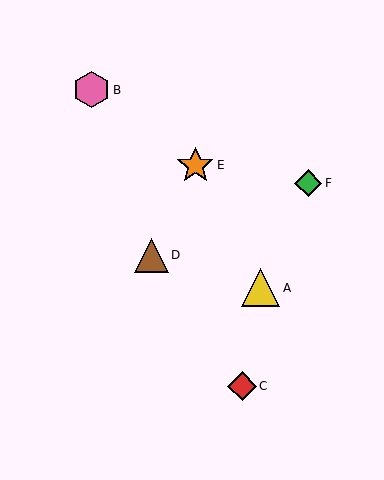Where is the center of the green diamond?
The center of the green diamond is at (308, 183).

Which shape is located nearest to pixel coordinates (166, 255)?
The brown triangle (labeled D) at (151, 255) is nearest to that location.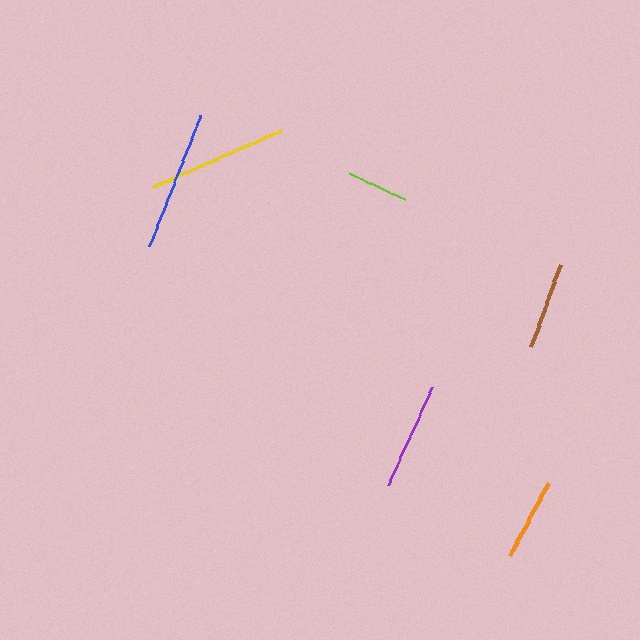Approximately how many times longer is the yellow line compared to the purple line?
The yellow line is approximately 1.3 times the length of the purple line.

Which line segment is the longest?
The yellow line is the longest at approximately 141 pixels.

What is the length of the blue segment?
The blue segment is approximately 141 pixels long.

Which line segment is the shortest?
The lime line is the shortest at approximately 61 pixels.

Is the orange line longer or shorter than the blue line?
The blue line is longer than the orange line.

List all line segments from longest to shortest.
From longest to shortest: yellow, blue, purple, brown, orange, lime.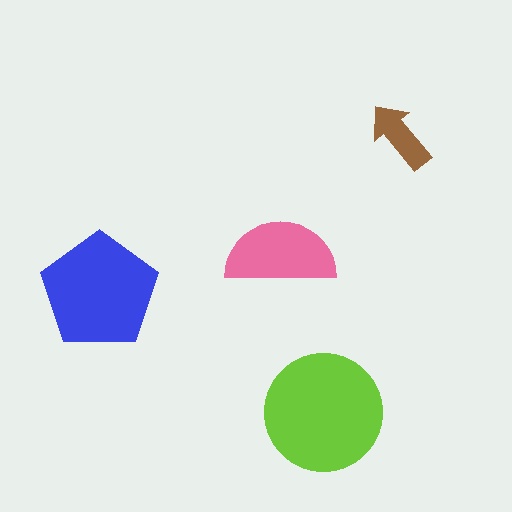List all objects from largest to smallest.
The lime circle, the blue pentagon, the pink semicircle, the brown arrow.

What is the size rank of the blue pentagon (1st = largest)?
2nd.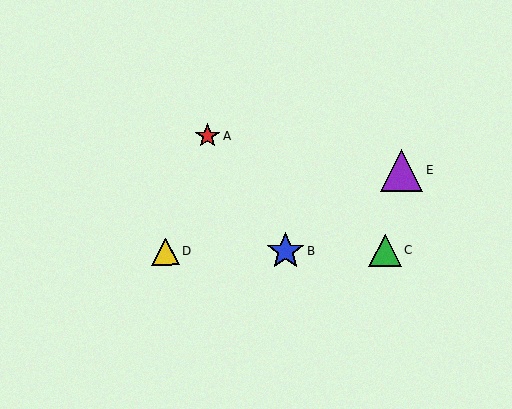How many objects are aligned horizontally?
3 objects (B, C, D) are aligned horizontally.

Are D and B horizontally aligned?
Yes, both are at y≈252.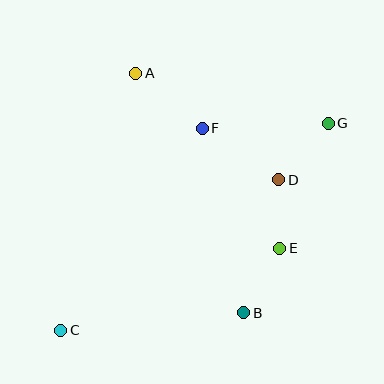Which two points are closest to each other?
Points D and E are closest to each other.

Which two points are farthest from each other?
Points C and G are farthest from each other.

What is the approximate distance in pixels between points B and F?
The distance between B and F is approximately 189 pixels.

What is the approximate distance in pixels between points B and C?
The distance between B and C is approximately 184 pixels.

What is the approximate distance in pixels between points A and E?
The distance between A and E is approximately 227 pixels.